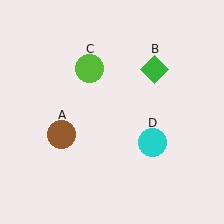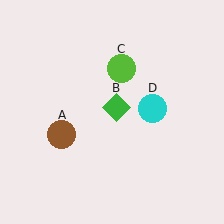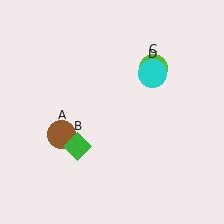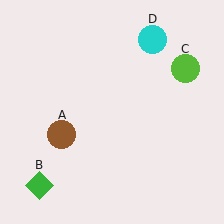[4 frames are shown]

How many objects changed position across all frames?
3 objects changed position: green diamond (object B), lime circle (object C), cyan circle (object D).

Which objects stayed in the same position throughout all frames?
Brown circle (object A) remained stationary.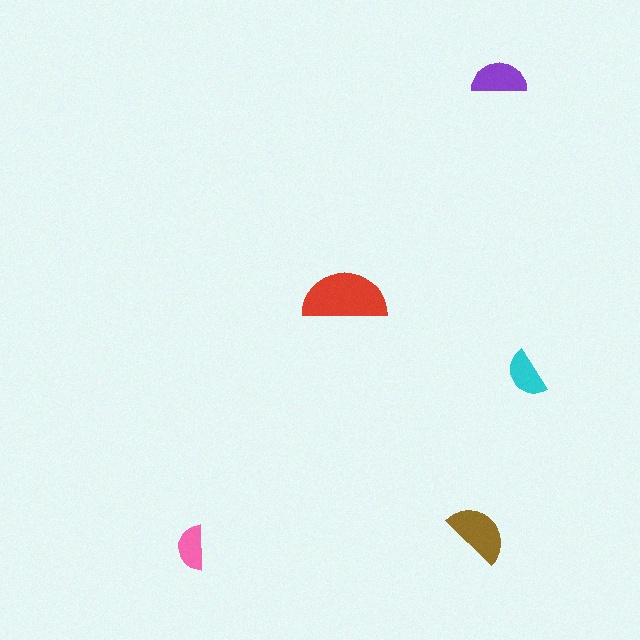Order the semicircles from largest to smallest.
the red one, the brown one, the purple one, the cyan one, the pink one.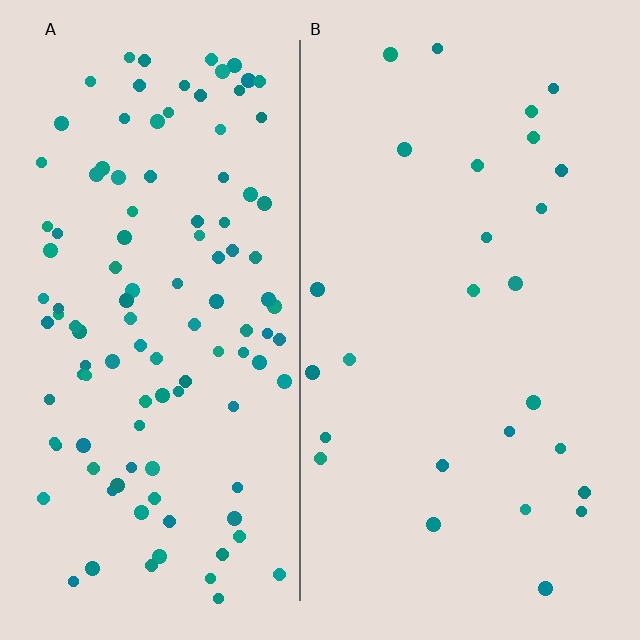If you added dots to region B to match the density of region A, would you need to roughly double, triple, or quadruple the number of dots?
Approximately quadruple.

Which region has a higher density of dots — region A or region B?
A (the left).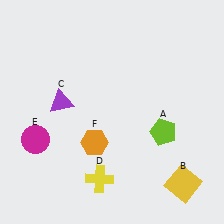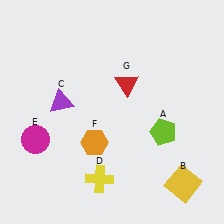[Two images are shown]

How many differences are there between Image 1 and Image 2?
There is 1 difference between the two images.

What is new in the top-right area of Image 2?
A red triangle (G) was added in the top-right area of Image 2.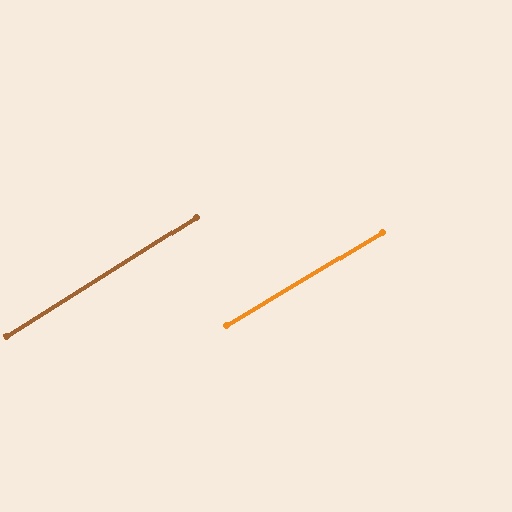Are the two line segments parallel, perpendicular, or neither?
Parallel — their directions differ by only 1.2°.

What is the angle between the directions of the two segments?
Approximately 1 degree.